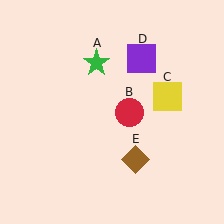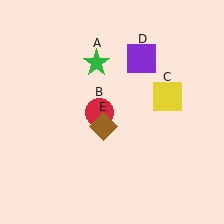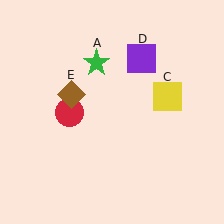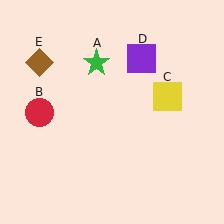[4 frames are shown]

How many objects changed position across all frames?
2 objects changed position: red circle (object B), brown diamond (object E).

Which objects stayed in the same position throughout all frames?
Green star (object A) and yellow square (object C) and purple square (object D) remained stationary.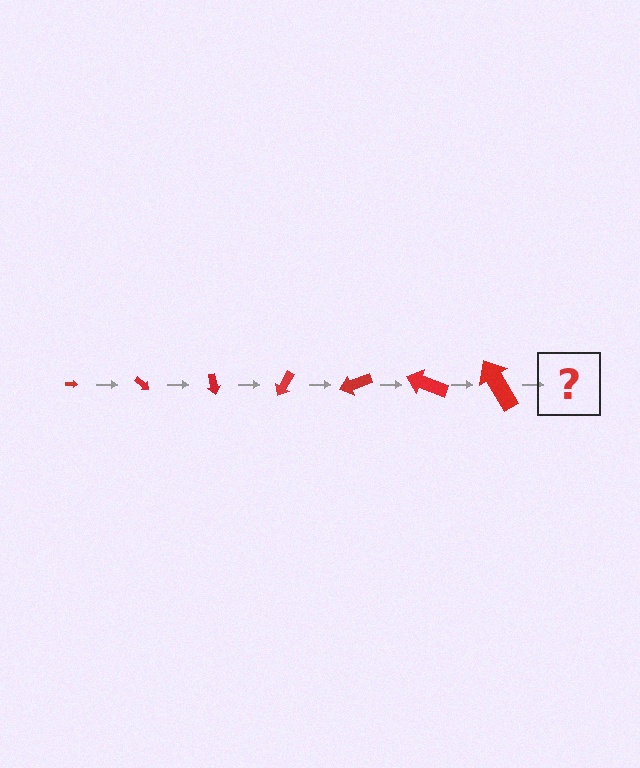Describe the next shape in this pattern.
It should be an arrow, larger than the previous one and rotated 280 degrees from the start.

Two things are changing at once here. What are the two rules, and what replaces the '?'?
The two rules are that the arrow grows larger each step and it rotates 40 degrees each step. The '?' should be an arrow, larger than the previous one and rotated 280 degrees from the start.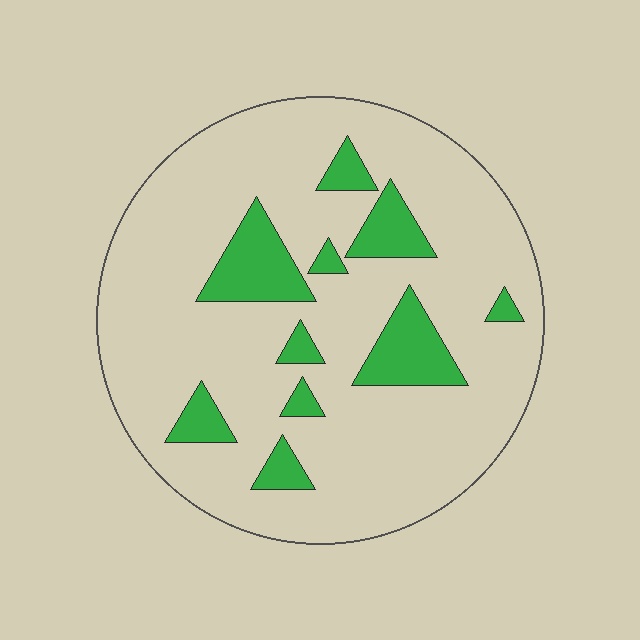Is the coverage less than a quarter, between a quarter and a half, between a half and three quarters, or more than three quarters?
Less than a quarter.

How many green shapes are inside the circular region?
10.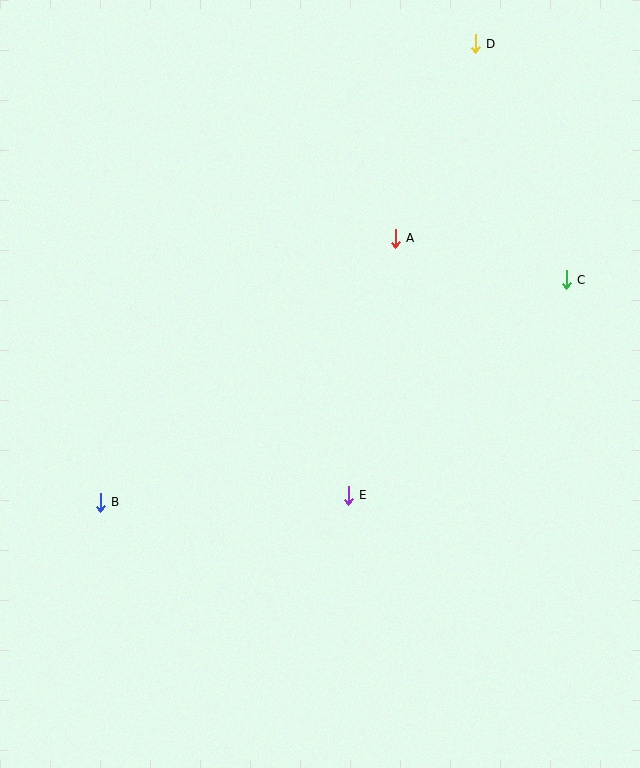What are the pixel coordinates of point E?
Point E is at (348, 495).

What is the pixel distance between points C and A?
The distance between C and A is 176 pixels.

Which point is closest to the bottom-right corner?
Point E is closest to the bottom-right corner.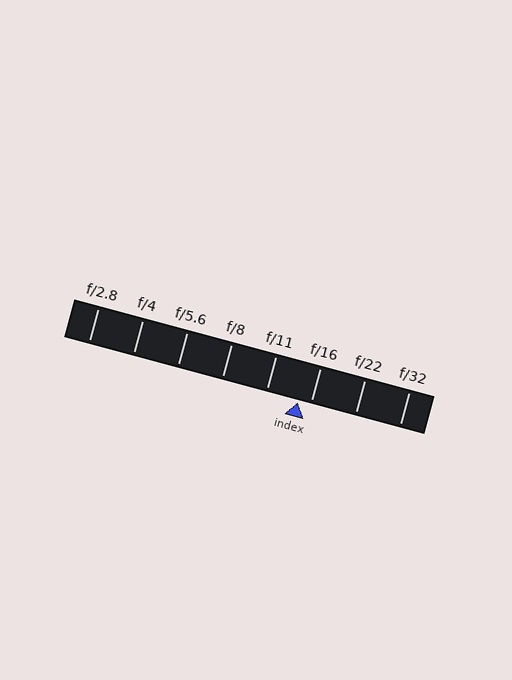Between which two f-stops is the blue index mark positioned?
The index mark is between f/11 and f/16.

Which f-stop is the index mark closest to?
The index mark is closest to f/16.